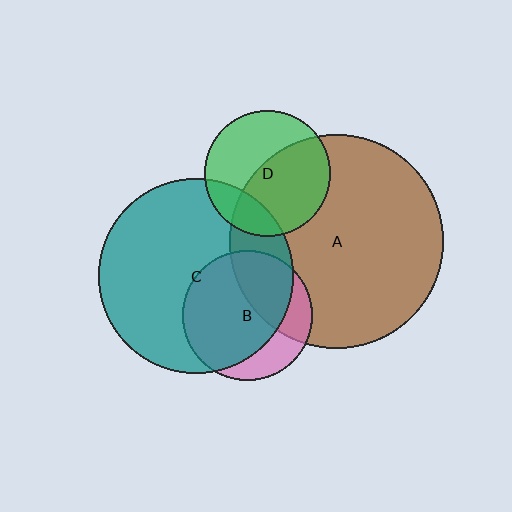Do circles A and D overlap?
Yes.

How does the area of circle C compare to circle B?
Approximately 2.2 times.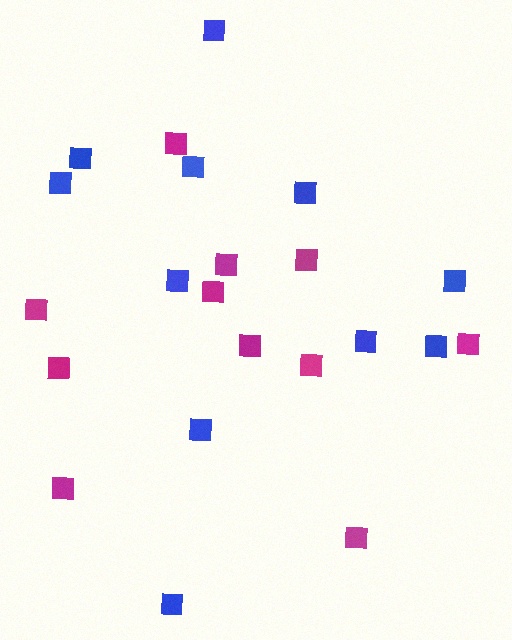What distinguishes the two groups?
There are 2 groups: one group of blue squares (11) and one group of magenta squares (11).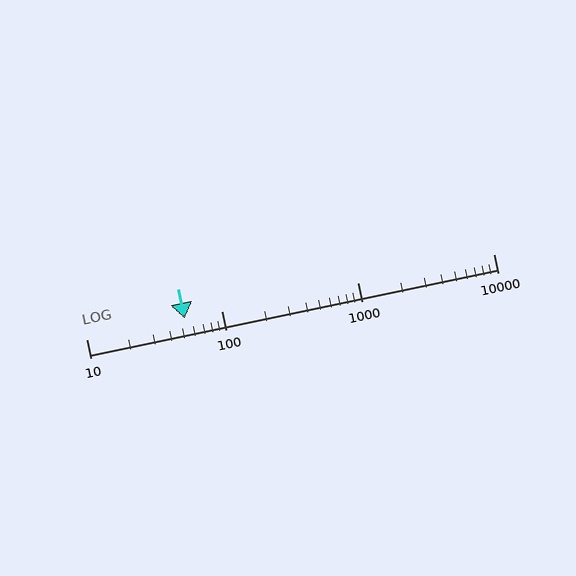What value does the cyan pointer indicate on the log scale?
The pointer indicates approximately 53.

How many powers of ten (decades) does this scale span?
The scale spans 3 decades, from 10 to 10000.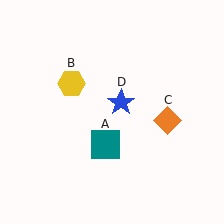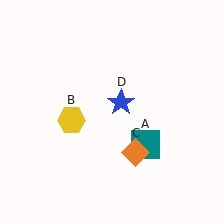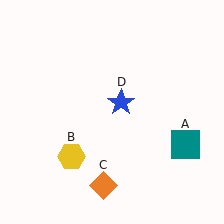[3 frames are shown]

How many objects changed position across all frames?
3 objects changed position: teal square (object A), yellow hexagon (object B), orange diamond (object C).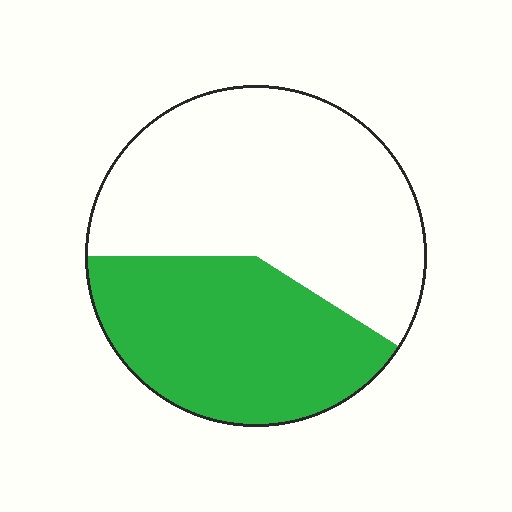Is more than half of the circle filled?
No.